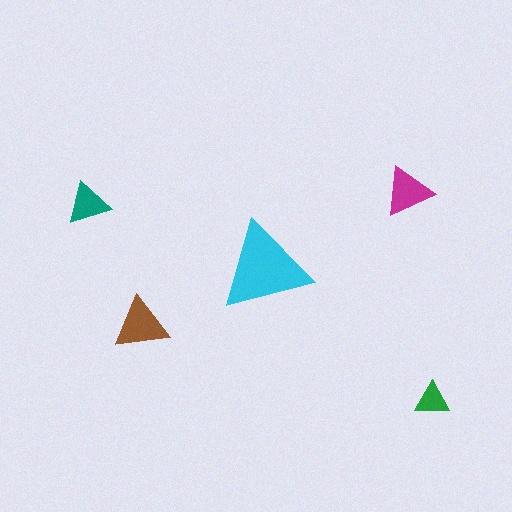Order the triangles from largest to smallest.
the cyan one, the brown one, the magenta one, the teal one, the green one.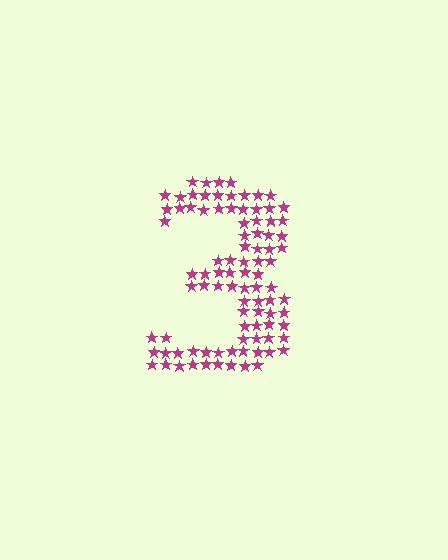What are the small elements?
The small elements are stars.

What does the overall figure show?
The overall figure shows the digit 3.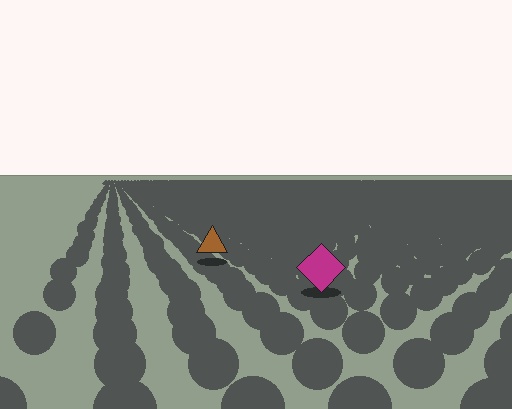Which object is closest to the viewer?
The magenta diamond is closest. The texture marks near it are larger and more spread out.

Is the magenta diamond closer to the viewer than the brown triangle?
Yes. The magenta diamond is closer — you can tell from the texture gradient: the ground texture is coarser near it.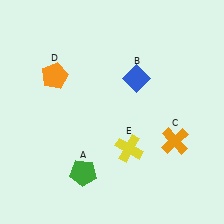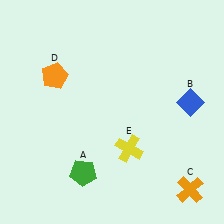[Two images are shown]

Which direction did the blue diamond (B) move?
The blue diamond (B) moved right.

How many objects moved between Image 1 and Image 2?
2 objects moved between the two images.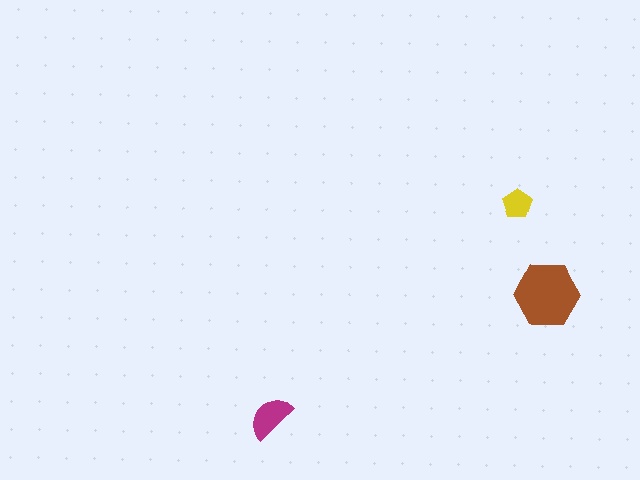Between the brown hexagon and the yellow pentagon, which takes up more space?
The brown hexagon.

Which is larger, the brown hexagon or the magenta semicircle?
The brown hexagon.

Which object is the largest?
The brown hexagon.